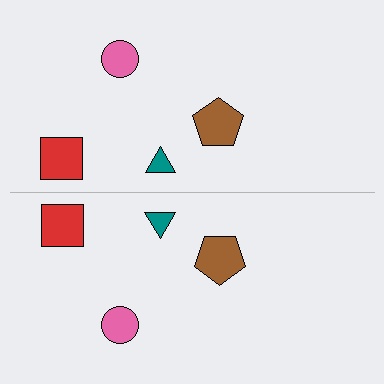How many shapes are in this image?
There are 8 shapes in this image.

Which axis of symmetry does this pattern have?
The pattern has a horizontal axis of symmetry running through the center of the image.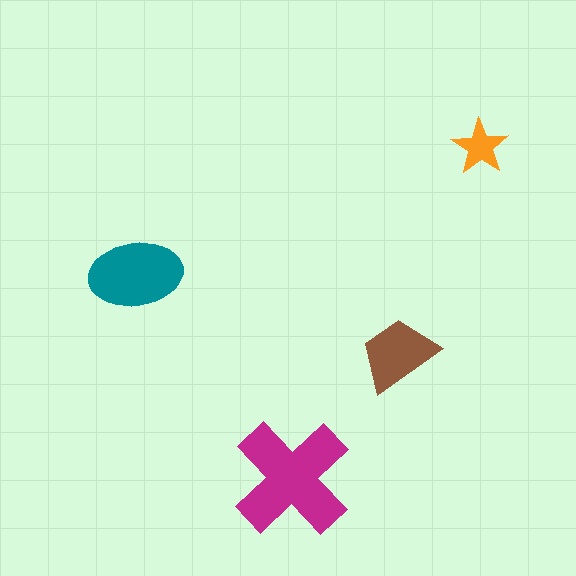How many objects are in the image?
There are 4 objects in the image.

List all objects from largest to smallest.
The magenta cross, the teal ellipse, the brown trapezoid, the orange star.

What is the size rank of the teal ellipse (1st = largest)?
2nd.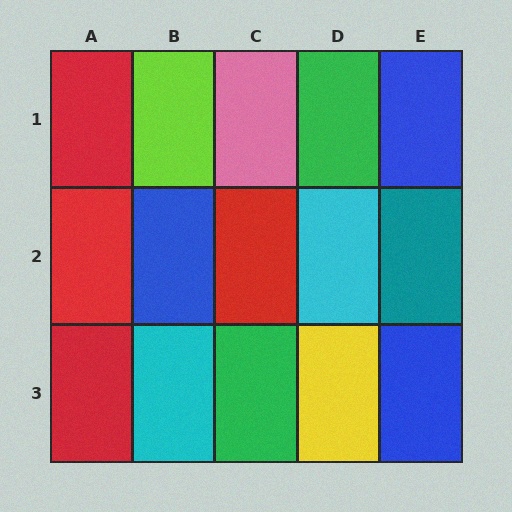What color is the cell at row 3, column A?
Red.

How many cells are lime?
1 cell is lime.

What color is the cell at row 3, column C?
Green.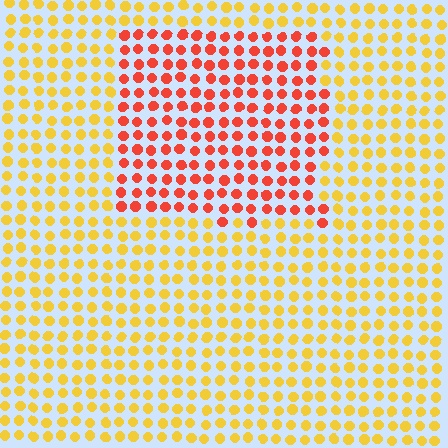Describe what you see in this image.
The image is filled with small yellow elements in a uniform arrangement. A rectangle-shaped region is visible where the elements are tinted to a slightly different hue, forming a subtle color boundary.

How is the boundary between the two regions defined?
The boundary is defined purely by a slight shift in hue (about 44 degrees). Spacing, size, and orientation are identical on both sides.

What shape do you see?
I see a rectangle.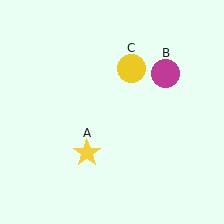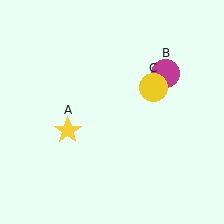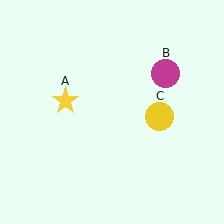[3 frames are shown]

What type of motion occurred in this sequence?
The yellow star (object A), yellow circle (object C) rotated clockwise around the center of the scene.